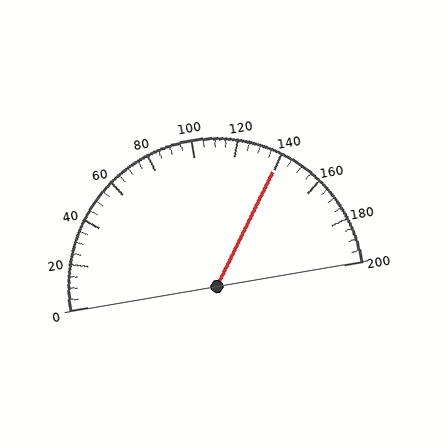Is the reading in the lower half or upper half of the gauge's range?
The reading is in the upper half of the range (0 to 200).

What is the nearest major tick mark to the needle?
The nearest major tick mark is 140.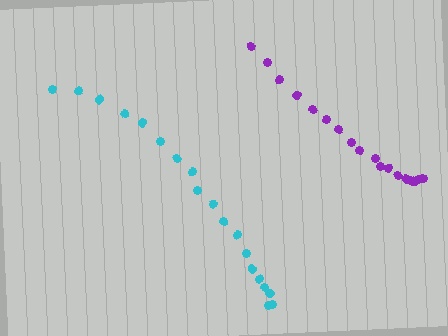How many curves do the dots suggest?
There are 2 distinct paths.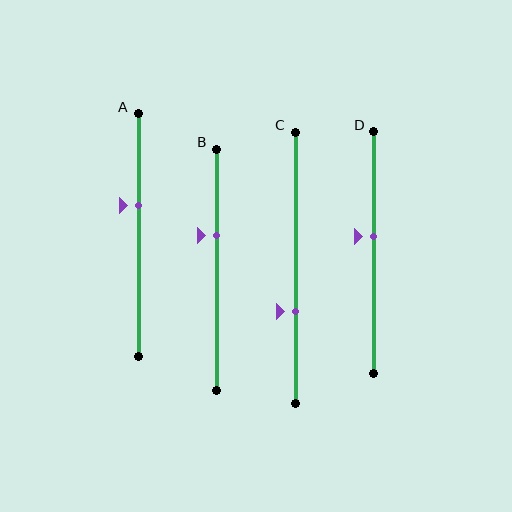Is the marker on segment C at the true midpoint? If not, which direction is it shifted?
No, the marker on segment C is shifted downward by about 16% of the segment length.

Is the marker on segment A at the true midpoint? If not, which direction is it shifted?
No, the marker on segment A is shifted upward by about 12% of the segment length.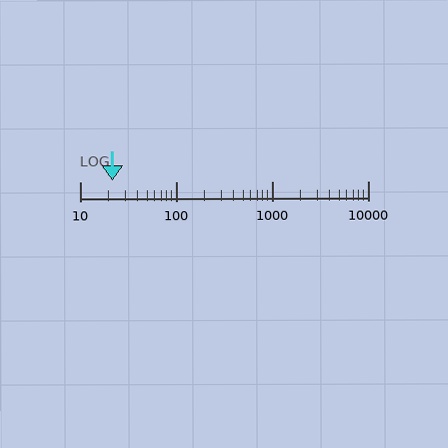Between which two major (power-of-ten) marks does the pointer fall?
The pointer is between 10 and 100.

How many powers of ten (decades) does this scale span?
The scale spans 3 decades, from 10 to 10000.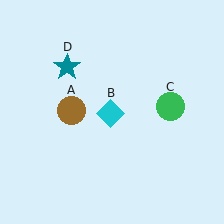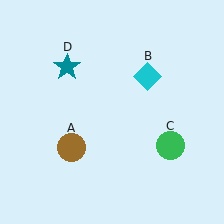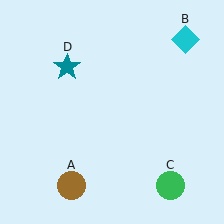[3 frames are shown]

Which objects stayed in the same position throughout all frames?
Teal star (object D) remained stationary.